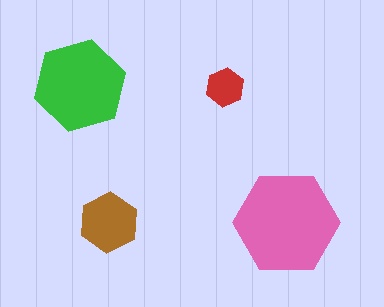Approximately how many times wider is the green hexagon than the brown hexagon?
About 1.5 times wider.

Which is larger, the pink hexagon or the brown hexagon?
The pink one.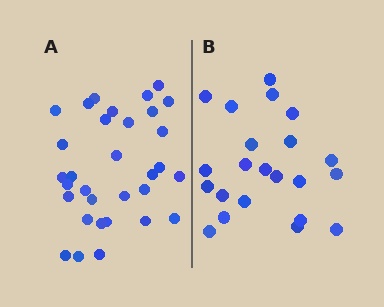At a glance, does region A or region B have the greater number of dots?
Region A (the left region) has more dots.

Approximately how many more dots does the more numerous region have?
Region A has roughly 10 or so more dots than region B.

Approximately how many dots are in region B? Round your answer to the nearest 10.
About 20 dots. (The exact count is 22, which rounds to 20.)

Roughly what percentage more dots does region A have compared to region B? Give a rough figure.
About 45% more.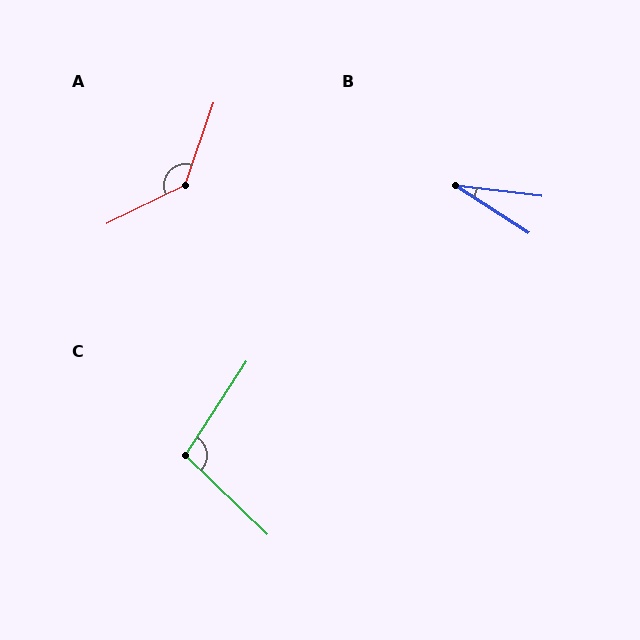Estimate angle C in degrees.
Approximately 101 degrees.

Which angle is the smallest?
B, at approximately 26 degrees.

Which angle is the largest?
A, at approximately 135 degrees.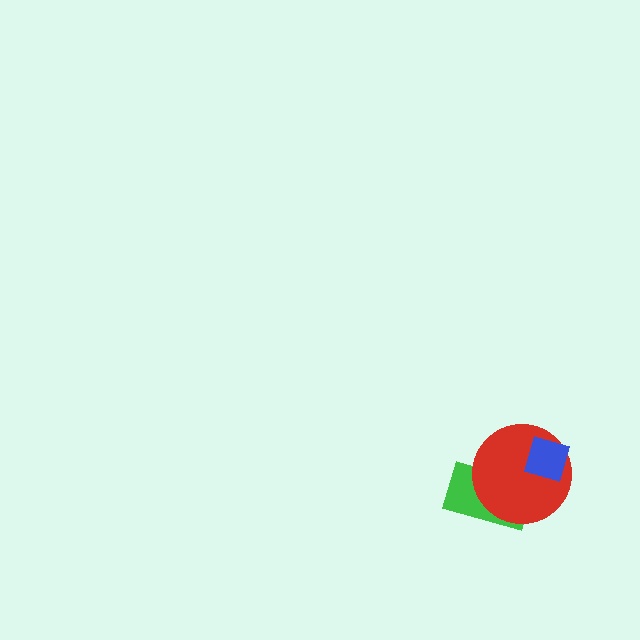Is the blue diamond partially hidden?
No, no other shape covers it.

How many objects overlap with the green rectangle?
1 object overlaps with the green rectangle.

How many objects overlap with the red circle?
2 objects overlap with the red circle.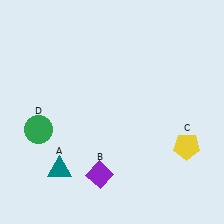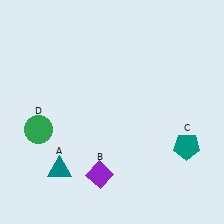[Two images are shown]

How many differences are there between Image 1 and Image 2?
There is 1 difference between the two images.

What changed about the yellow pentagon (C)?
In Image 1, C is yellow. In Image 2, it changed to teal.